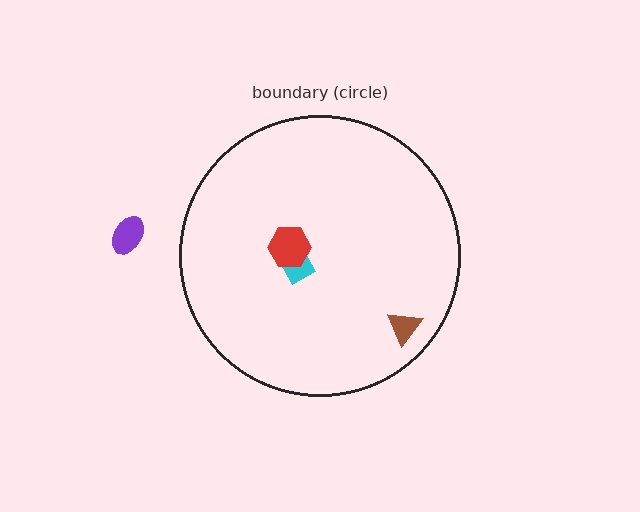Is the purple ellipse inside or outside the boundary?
Outside.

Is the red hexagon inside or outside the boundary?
Inside.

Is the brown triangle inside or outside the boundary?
Inside.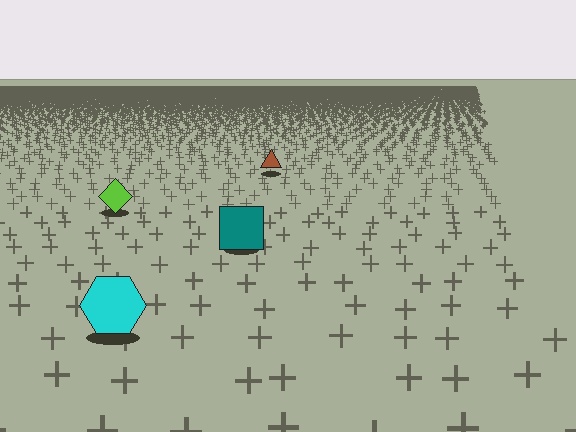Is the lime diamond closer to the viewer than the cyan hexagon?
No. The cyan hexagon is closer — you can tell from the texture gradient: the ground texture is coarser near it.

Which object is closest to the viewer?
The cyan hexagon is closest. The texture marks near it are larger and more spread out.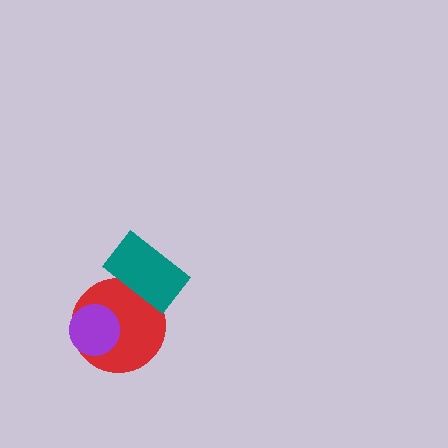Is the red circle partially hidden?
Yes, it is partially covered by another shape.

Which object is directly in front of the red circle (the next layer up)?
The purple circle is directly in front of the red circle.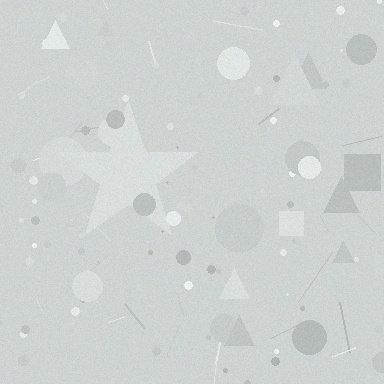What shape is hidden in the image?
A star is hidden in the image.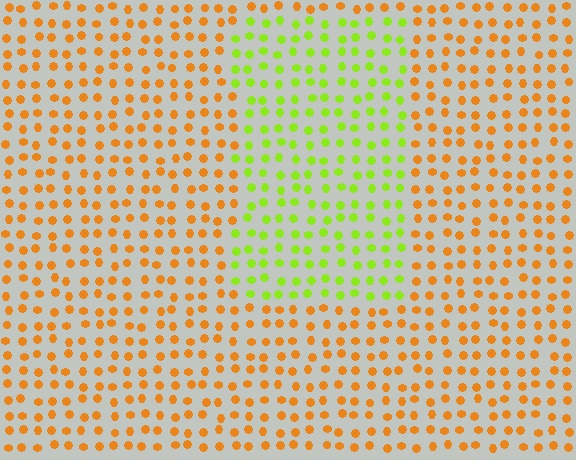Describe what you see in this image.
The image is filled with small orange elements in a uniform arrangement. A rectangle-shaped region is visible where the elements are tinted to a slightly different hue, forming a subtle color boundary.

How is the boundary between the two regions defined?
The boundary is defined purely by a slight shift in hue (about 57 degrees). Spacing, size, and orientation are identical on both sides.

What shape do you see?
I see a rectangle.